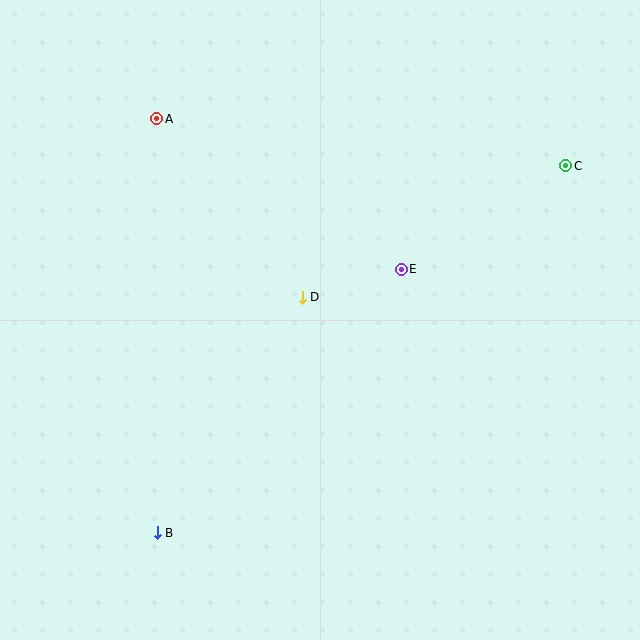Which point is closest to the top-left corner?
Point A is closest to the top-left corner.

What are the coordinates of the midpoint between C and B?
The midpoint between C and B is at (361, 349).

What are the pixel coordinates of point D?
Point D is at (302, 297).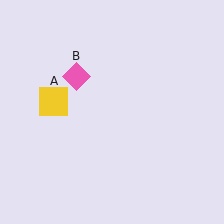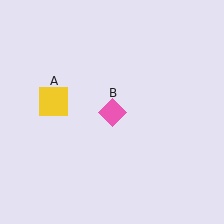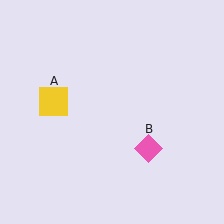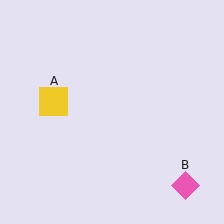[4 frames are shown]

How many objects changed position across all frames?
1 object changed position: pink diamond (object B).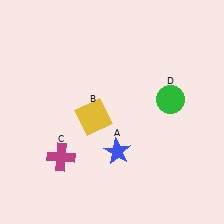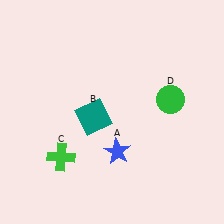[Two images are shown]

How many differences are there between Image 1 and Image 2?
There are 2 differences between the two images.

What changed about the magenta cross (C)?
In Image 1, C is magenta. In Image 2, it changed to green.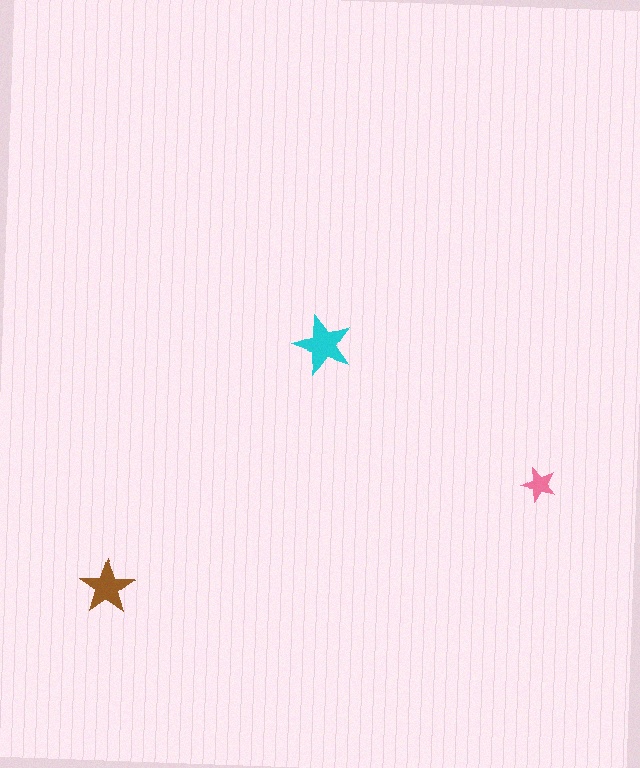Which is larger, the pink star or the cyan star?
The cyan one.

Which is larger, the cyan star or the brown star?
The cyan one.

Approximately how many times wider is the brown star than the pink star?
About 1.5 times wider.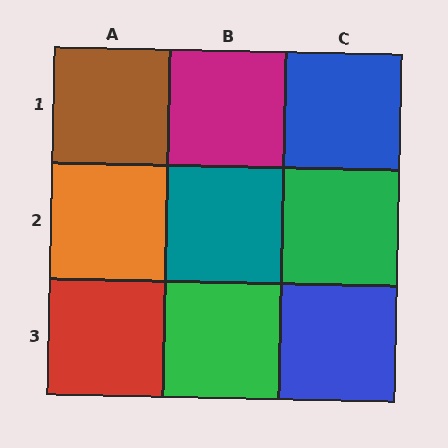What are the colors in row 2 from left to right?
Orange, teal, green.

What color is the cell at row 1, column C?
Blue.